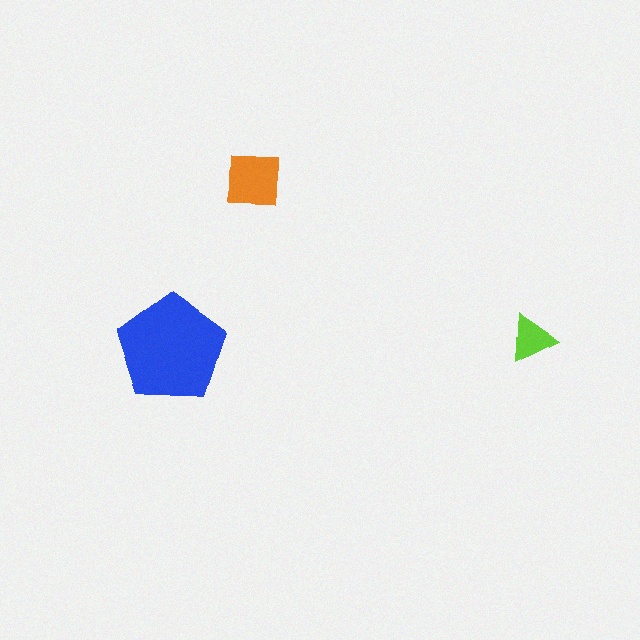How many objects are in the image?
There are 3 objects in the image.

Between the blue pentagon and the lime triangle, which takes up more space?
The blue pentagon.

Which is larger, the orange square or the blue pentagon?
The blue pentagon.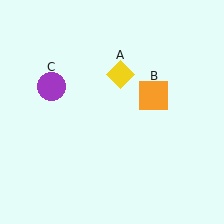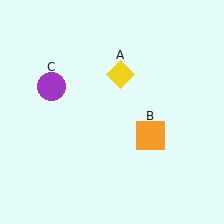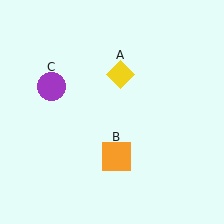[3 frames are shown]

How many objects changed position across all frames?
1 object changed position: orange square (object B).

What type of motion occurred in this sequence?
The orange square (object B) rotated clockwise around the center of the scene.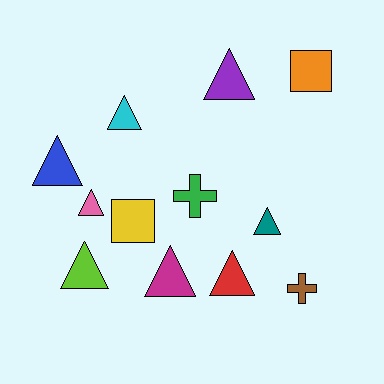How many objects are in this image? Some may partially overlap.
There are 12 objects.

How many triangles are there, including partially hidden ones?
There are 8 triangles.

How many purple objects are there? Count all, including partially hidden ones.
There is 1 purple object.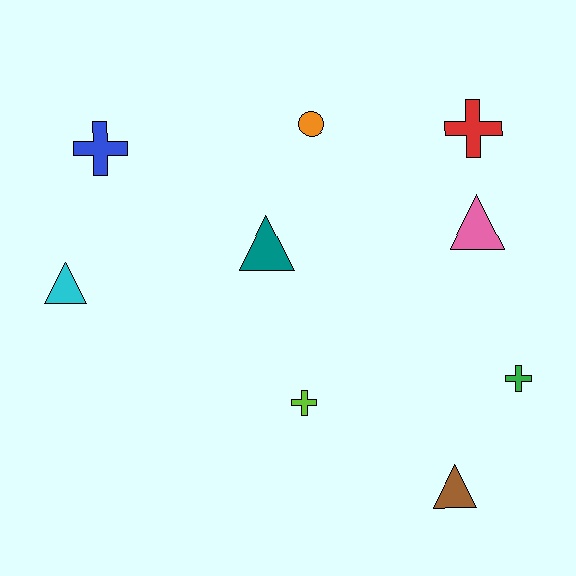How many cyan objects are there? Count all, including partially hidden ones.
There is 1 cyan object.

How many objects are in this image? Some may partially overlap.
There are 9 objects.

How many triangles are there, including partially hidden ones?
There are 4 triangles.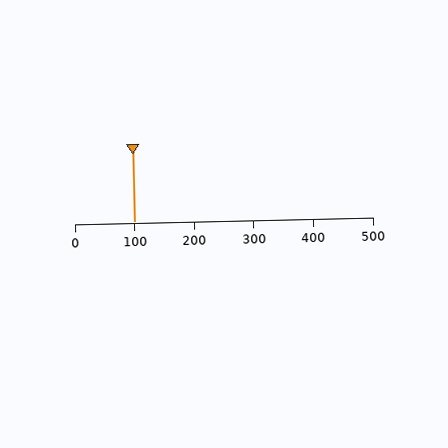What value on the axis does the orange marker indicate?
The marker indicates approximately 100.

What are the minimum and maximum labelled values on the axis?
The axis runs from 0 to 500.